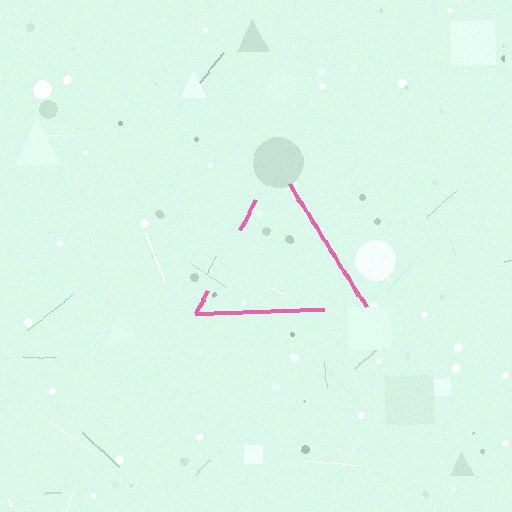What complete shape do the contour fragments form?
The contour fragments form a triangle.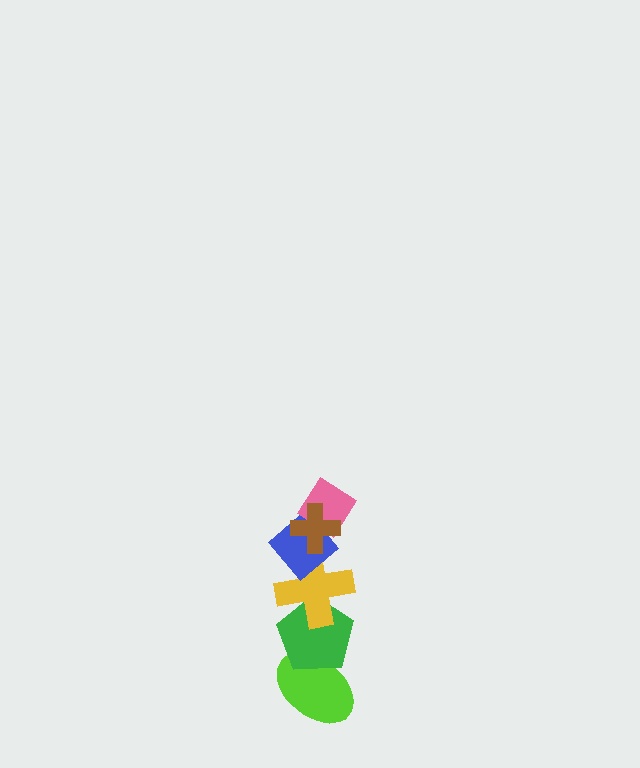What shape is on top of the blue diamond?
The pink diamond is on top of the blue diamond.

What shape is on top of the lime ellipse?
The green pentagon is on top of the lime ellipse.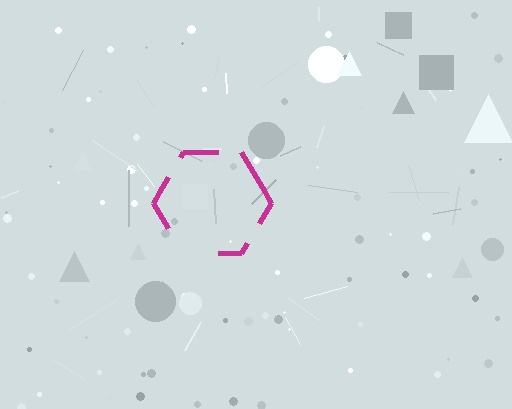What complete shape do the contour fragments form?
The contour fragments form a hexagon.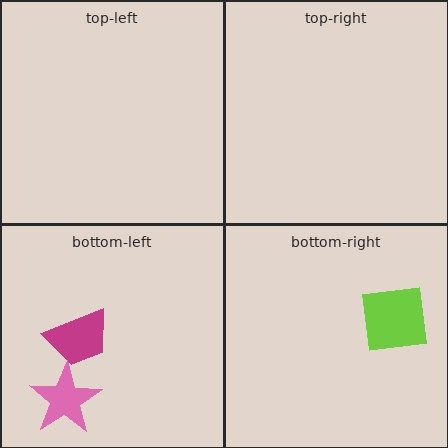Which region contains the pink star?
The bottom-left region.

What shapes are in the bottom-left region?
The magenta trapezoid, the pink star.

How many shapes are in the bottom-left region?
2.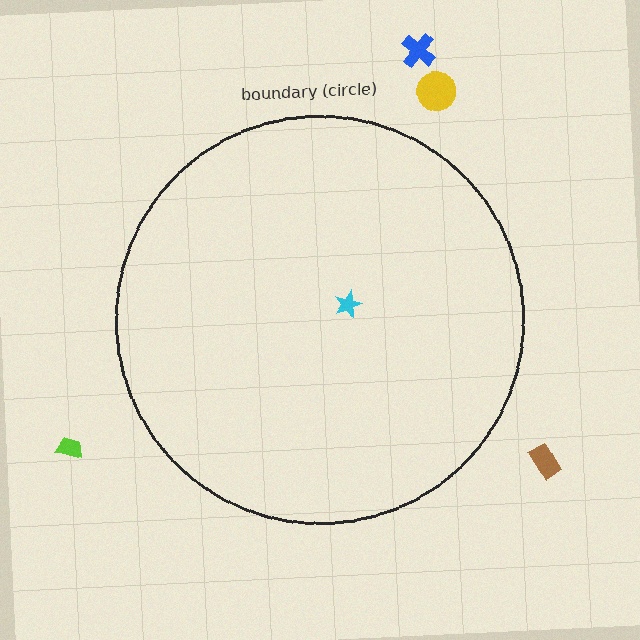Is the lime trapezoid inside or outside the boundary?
Outside.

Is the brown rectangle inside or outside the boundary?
Outside.